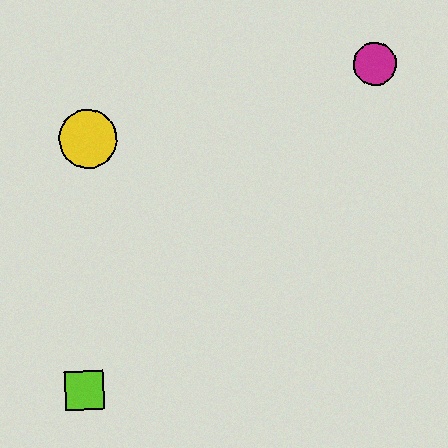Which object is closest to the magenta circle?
The yellow circle is closest to the magenta circle.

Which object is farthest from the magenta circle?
The lime square is farthest from the magenta circle.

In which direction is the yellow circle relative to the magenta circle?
The yellow circle is to the left of the magenta circle.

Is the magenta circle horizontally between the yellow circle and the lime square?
No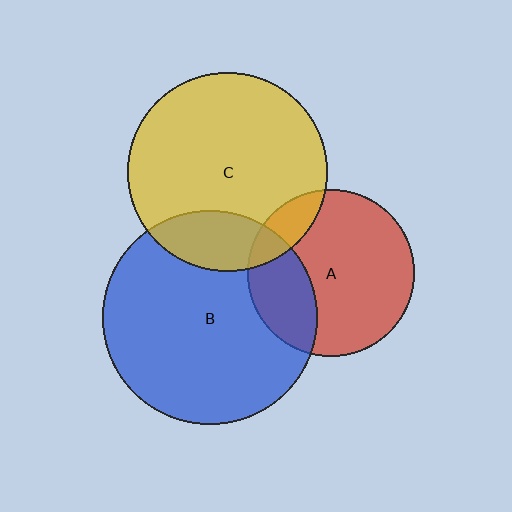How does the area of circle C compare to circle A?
Approximately 1.4 times.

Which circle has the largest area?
Circle B (blue).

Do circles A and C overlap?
Yes.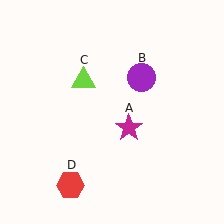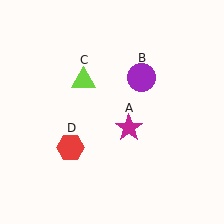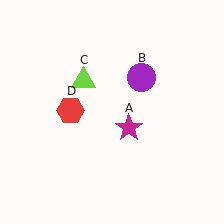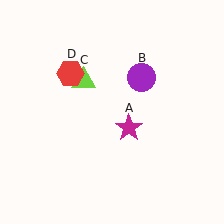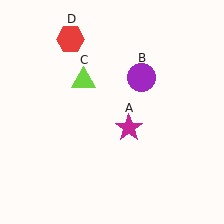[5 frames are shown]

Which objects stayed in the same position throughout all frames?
Magenta star (object A) and purple circle (object B) and lime triangle (object C) remained stationary.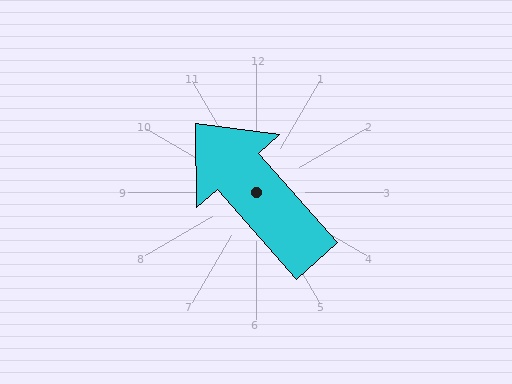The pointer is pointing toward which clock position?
Roughly 11 o'clock.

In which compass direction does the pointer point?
Northwest.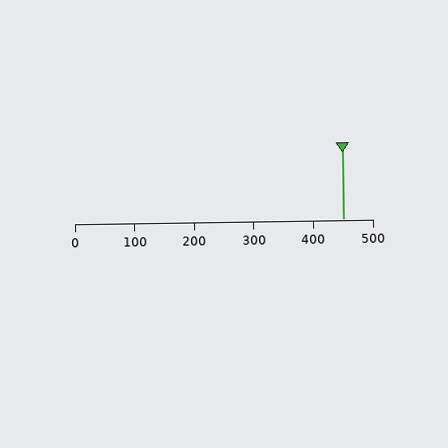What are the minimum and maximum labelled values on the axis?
The axis runs from 0 to 500.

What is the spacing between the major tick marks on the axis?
The major ticks are spaced 100 apart.